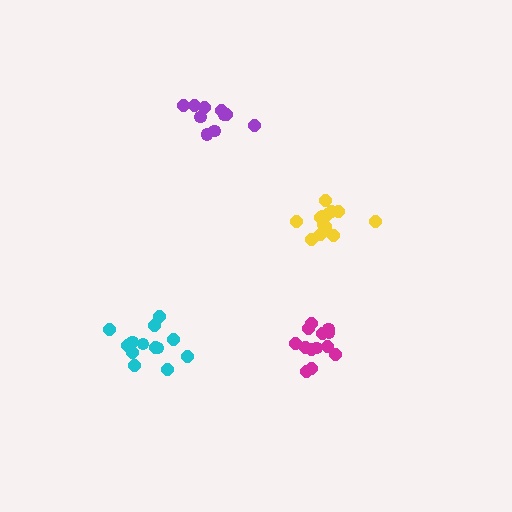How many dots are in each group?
Group 1: 10 dots, Group 2: 13 dots, Group 3: 13 dots, Group 4: 13 dots (49 total).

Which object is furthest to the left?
The cyan cluster is leftmost.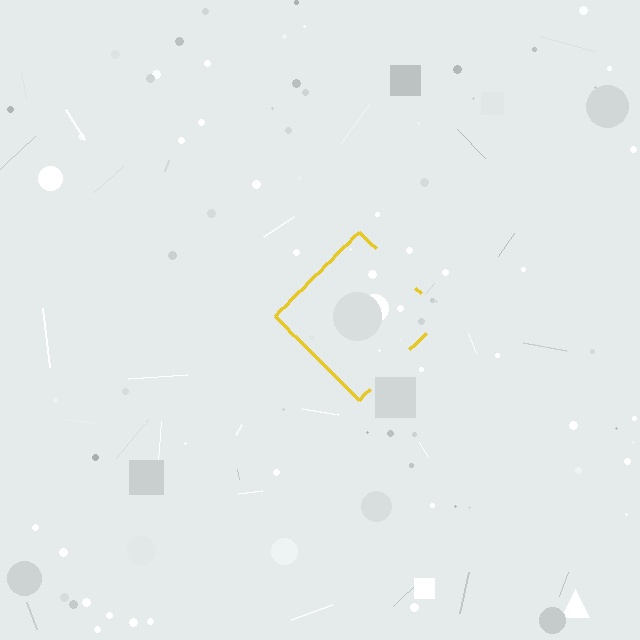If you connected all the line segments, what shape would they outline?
They would outline a diamond.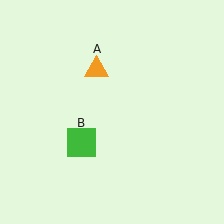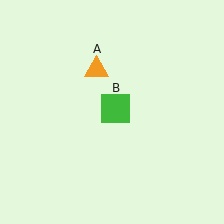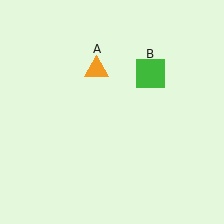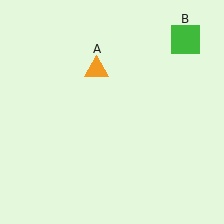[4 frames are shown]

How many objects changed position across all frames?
1 object changed position: green square (object B).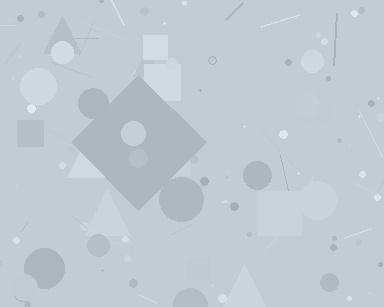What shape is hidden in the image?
A diamond is hidden in the image.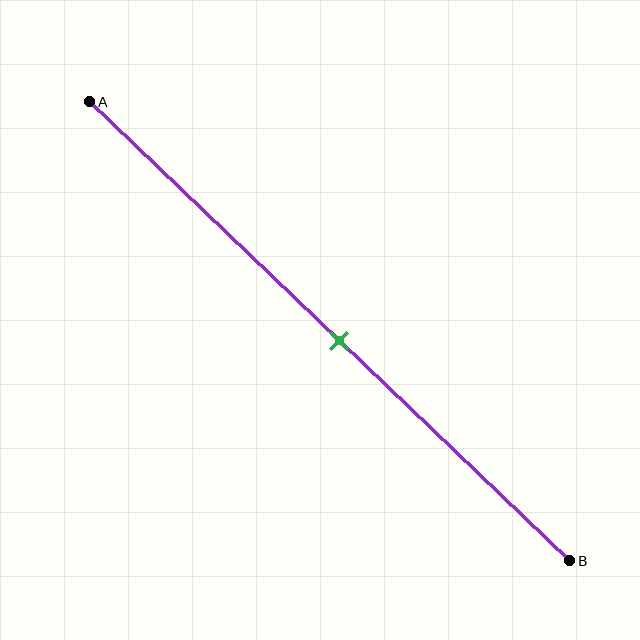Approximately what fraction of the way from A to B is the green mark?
The green mark is approximately 50% of the way from A to B.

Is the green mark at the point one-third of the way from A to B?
No, the mark is at about 50% from A, not at the 33% one-third point.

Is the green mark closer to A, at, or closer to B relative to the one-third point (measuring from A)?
The green mark is closer to point B than the one-third point of segment AB.